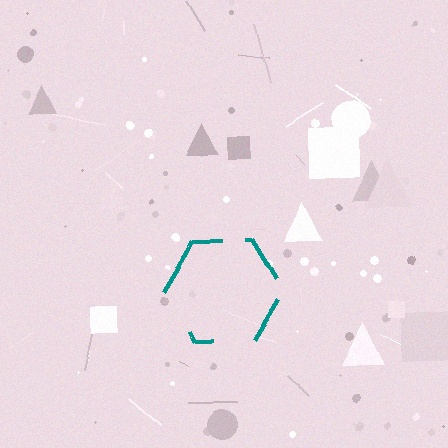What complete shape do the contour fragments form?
The contour fragments form a hexagon.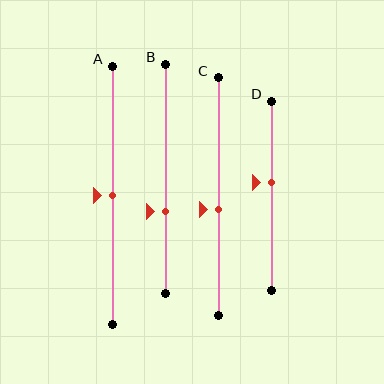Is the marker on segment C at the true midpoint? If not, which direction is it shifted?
No, the marker on segment C is shifted downward by about 5% of the segment length.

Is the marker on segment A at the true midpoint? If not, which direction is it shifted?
Yes, the marker on segment A is at the true midpoint.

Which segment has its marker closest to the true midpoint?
Segment A has its marker closest to the true midpoint.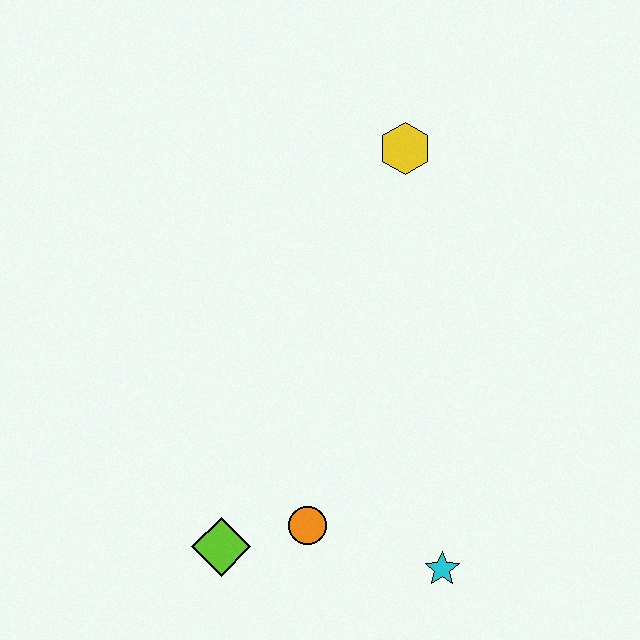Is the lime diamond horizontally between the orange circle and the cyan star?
No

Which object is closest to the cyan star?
The orange circle is closest to the cyan star.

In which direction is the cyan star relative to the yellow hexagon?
The cyan star is below the yellow hexagon.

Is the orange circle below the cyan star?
No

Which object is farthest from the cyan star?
The yellow hexagon is farthest from the cyan star.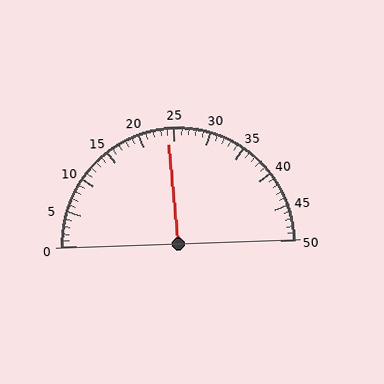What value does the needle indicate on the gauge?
The needle indicates approximately 24.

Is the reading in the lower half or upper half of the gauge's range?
The reading is in the lower half of the range (0 to 50).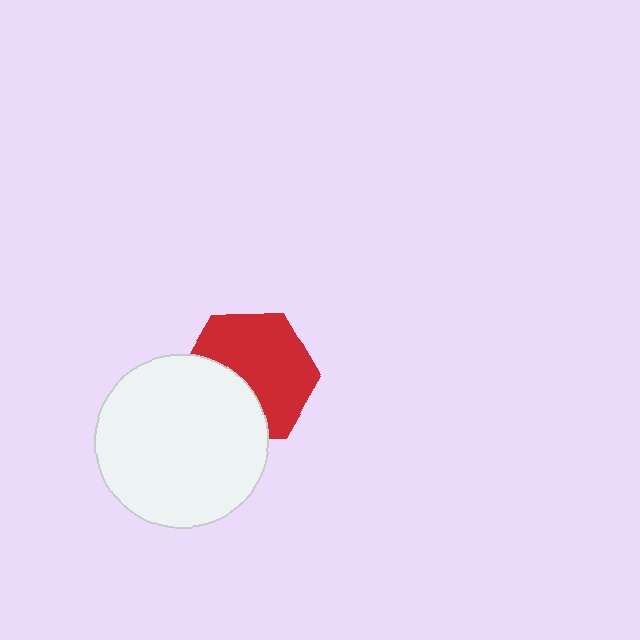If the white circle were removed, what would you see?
You would see the complete red hexagon.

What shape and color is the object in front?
The object in front is a white circle.